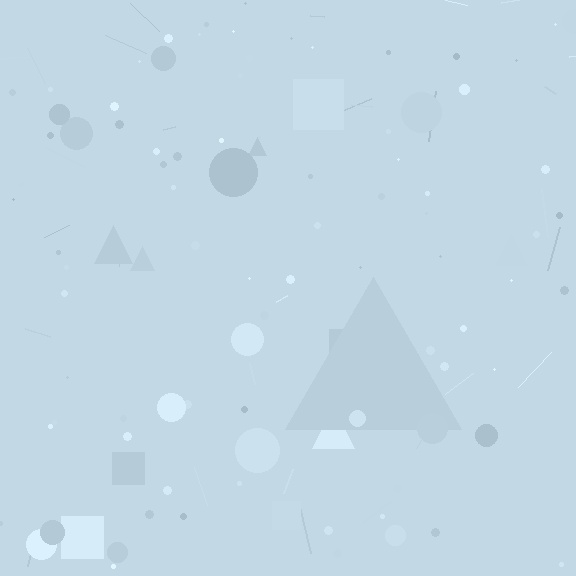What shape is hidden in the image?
A triangle is hidden in the image.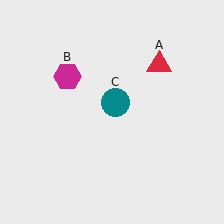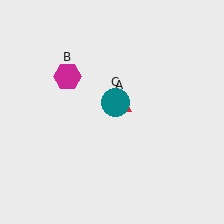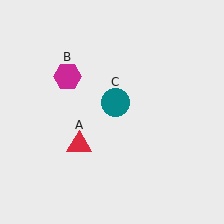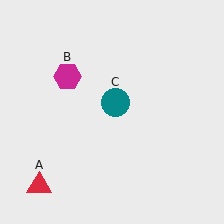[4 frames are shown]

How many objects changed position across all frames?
1 object changed position: red triangle (object A).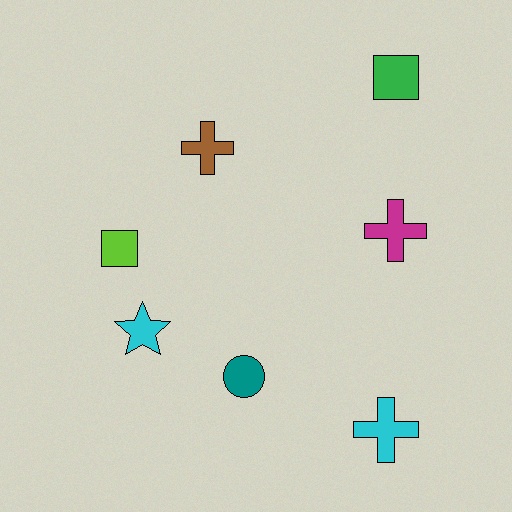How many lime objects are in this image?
There is 1 lime object.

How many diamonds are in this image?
There are no diamonds.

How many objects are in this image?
There are 7 objects.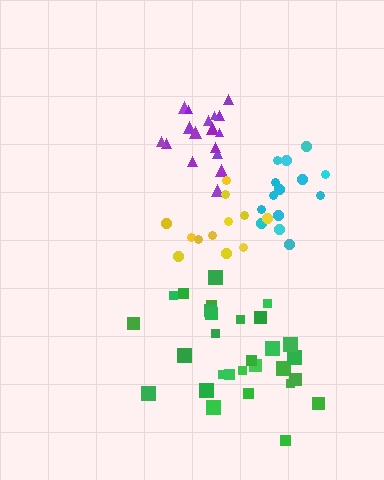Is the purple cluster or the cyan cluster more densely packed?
Purple.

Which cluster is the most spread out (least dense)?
Yellow.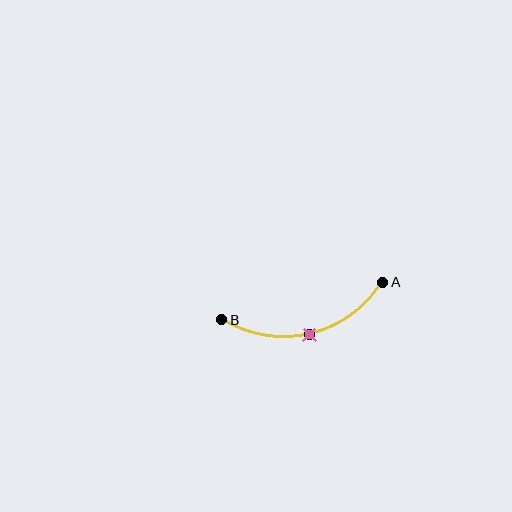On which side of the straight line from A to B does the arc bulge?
The arc bulges below the straight line connecting A and B.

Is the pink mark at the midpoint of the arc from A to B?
Yes. The pink mark lies on the arc at equal arc-length from both A and B — it is the arc midpoint.